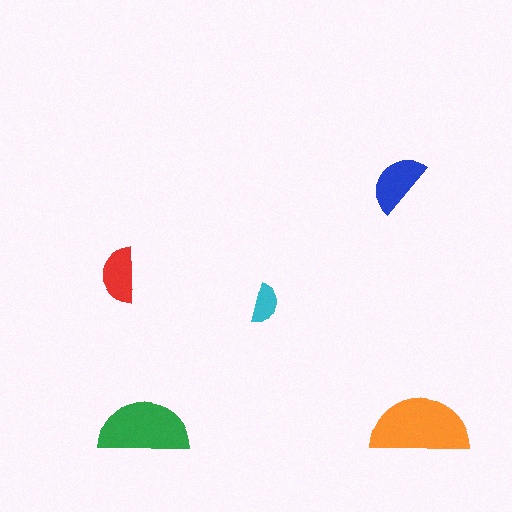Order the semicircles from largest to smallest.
the orange one, the green one, the blue one, the red one, the cyan one.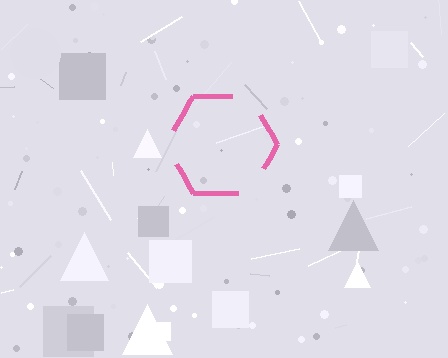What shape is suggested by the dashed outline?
The dashed outline suggests a hexagon.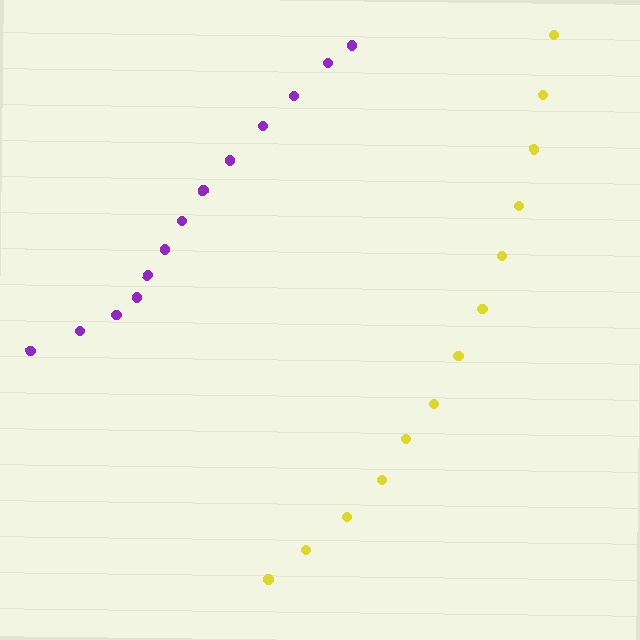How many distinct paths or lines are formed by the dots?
There are 2 distinct paths.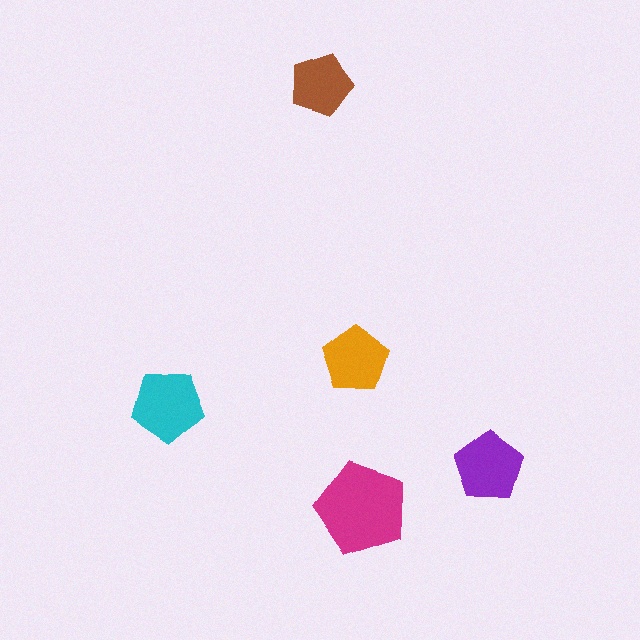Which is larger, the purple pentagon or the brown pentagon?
The purple one.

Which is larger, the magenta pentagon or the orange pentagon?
The magenta one.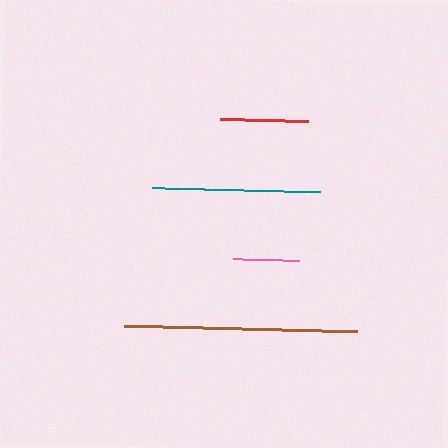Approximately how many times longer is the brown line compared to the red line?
The brown line is approximately 2.6 times the length of the red line.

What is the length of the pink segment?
The pink segment is approximately 66 pixels long.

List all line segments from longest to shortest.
From longest to shortest: brown, teal, red, pink.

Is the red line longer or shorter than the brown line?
The brown line is longer than the red line.